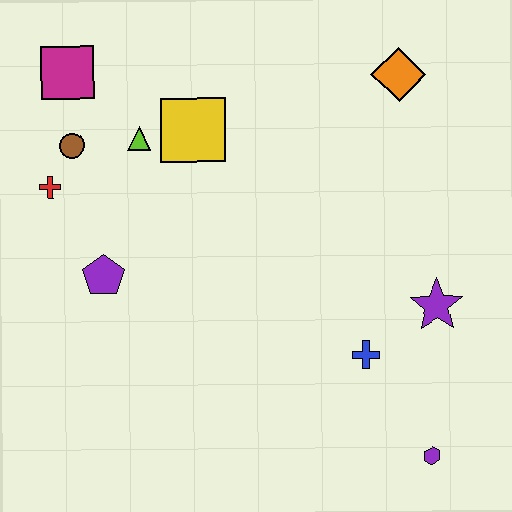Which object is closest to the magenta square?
The brown circle is closest to the magenta square.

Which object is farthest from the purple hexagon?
The magenta square is farthest from the purple hexagon.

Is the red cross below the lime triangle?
Yes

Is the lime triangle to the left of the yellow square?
Yes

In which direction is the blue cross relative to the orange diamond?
The blue cross is below the orange diamond.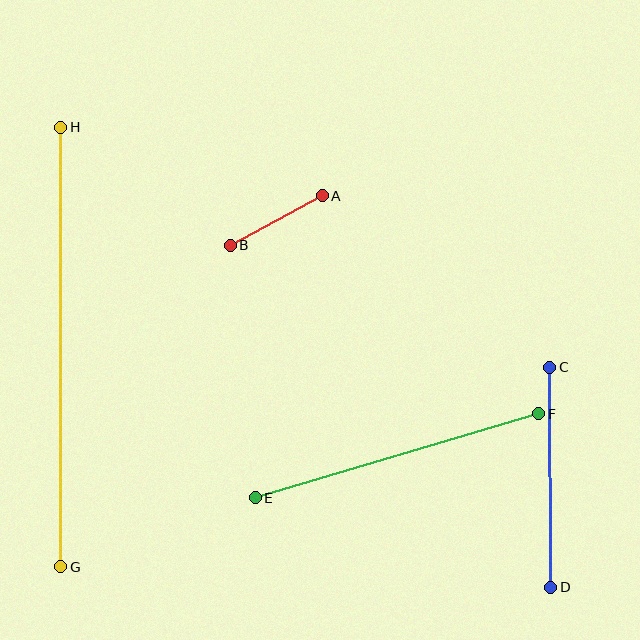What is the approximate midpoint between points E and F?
The midpoint is at approximately (397, 456) pixels.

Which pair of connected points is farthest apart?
Points G and H are farthest apart.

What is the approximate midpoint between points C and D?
The midpoint is at approximately (550, 477) pixels.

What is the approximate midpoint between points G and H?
The midpoint is at approximately (61, 347) pixels.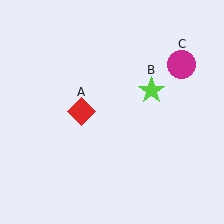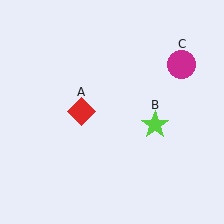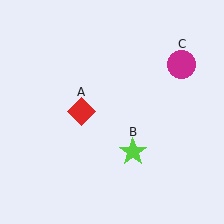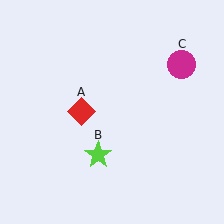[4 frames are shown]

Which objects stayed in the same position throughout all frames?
Red diamond (object A) and magenta circle (object C) remained stationary.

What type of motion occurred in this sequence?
The lime star (object B) rotated clockwise around the center of the scene.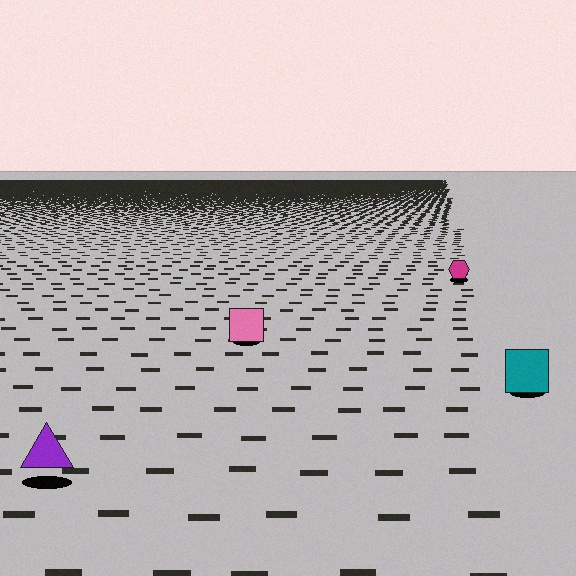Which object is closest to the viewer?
The purple triangle is closest. The texture marks near it are larger and more spread out.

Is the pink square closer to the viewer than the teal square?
No. The teal square is closer — you can tell from the texture gradient: the ground texture is coarser near it.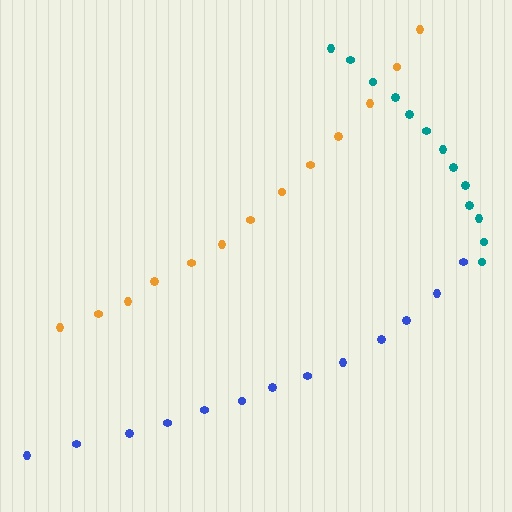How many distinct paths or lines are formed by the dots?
There are 3 distinct paths.